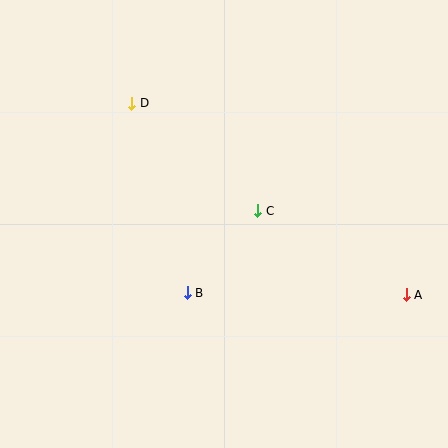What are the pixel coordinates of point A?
Point A is at (406, 295).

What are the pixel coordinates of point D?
Point D is at (132, 103).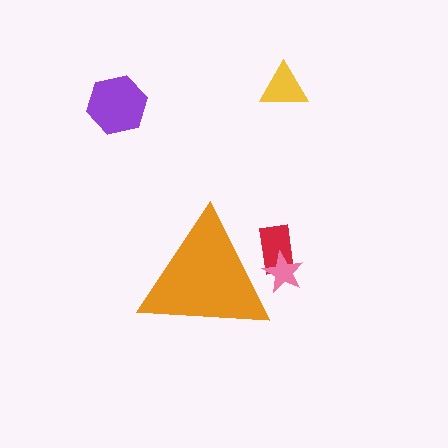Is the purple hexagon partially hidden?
No, the purple hexagon is fully visible.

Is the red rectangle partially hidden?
Yes, the red rectangle is partially hidden behind the orange triangle.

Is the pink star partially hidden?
Yes, the pink star is partially hidden behind the orange triangle.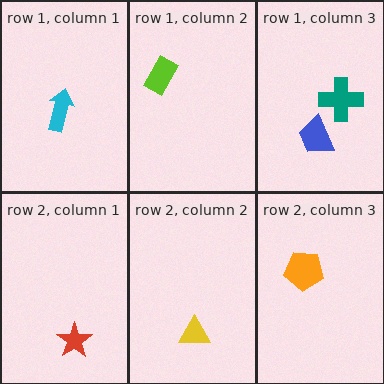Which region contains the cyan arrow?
The row 1, column 1 region.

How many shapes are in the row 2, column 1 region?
1.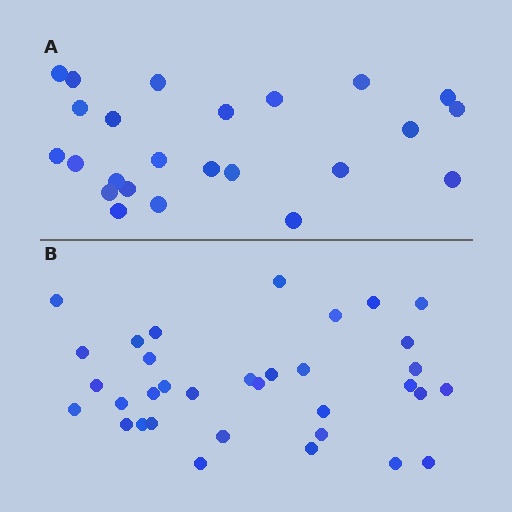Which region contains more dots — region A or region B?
Region B (the bottom region) has more dots.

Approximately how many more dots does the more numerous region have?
Region B has roughly 10 or so more dots than region A.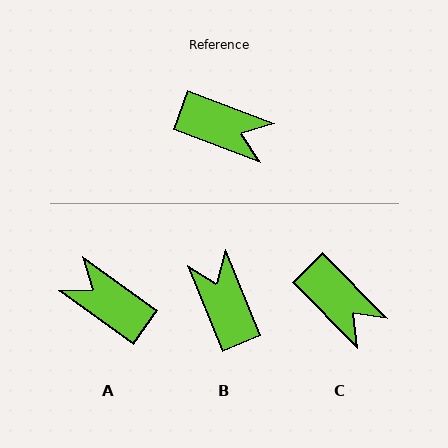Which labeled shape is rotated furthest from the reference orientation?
A, about 165 degrees away.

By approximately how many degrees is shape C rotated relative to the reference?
Approximately 25 degrees clockwise.